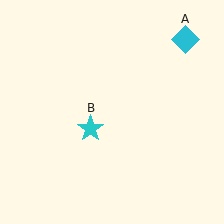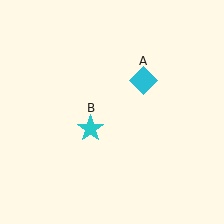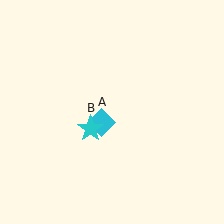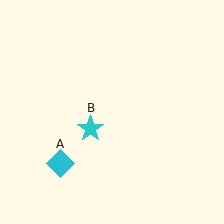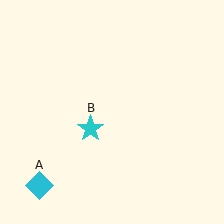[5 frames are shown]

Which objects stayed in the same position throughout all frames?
Cyan star (object B) remained stationary.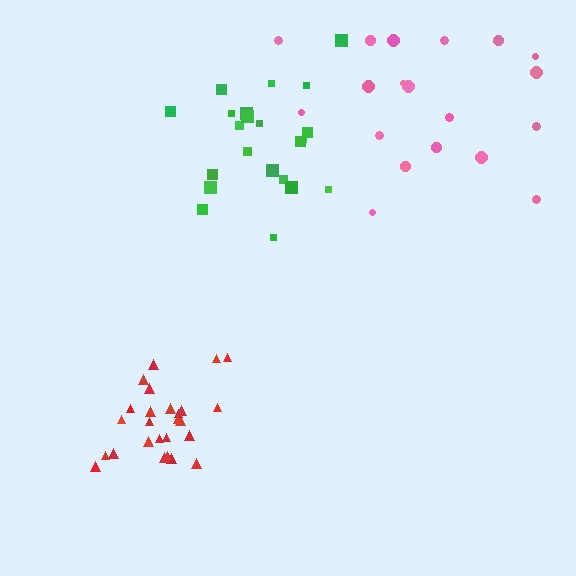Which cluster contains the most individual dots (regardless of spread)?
Red (27).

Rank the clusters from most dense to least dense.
red, green, pink.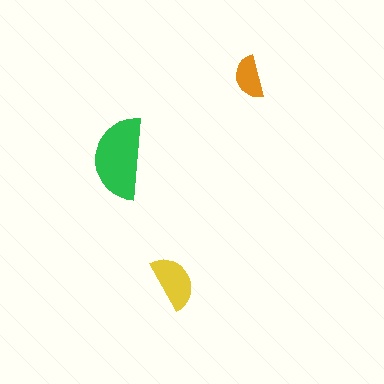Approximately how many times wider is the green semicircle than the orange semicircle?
About 2 times wider.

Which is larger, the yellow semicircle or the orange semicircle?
The yellow one.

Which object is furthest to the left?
The green semicircle is leftmost.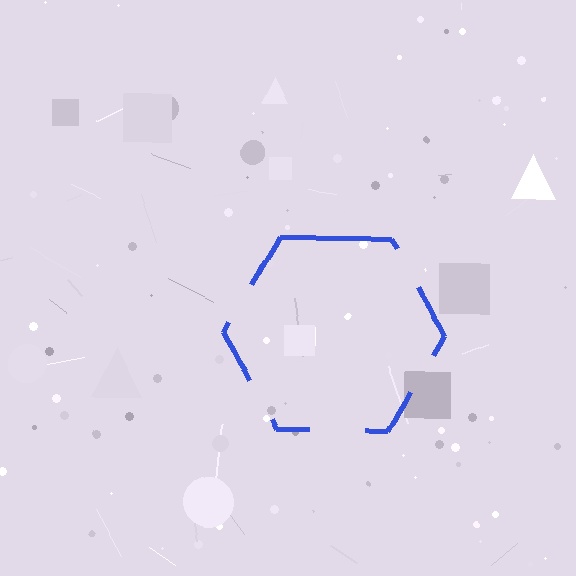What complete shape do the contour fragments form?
The contour fragments form a hexagon.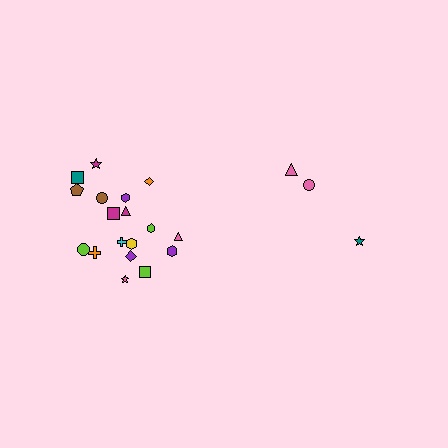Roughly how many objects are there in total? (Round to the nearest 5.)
Roughly 20 objects in total.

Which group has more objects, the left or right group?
The left group.